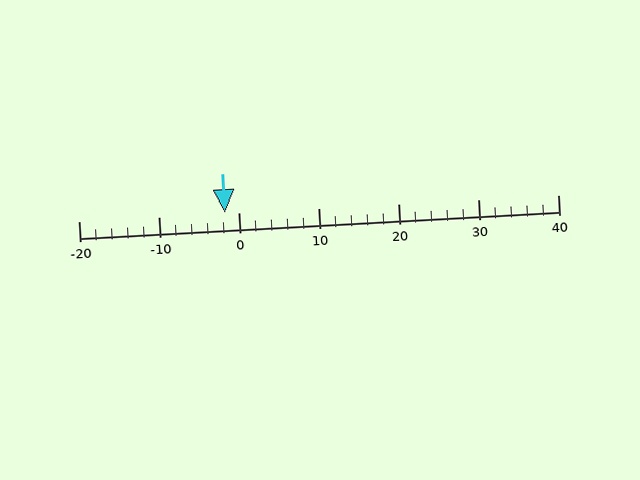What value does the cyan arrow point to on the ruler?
The cyan arrow points to approximately -2.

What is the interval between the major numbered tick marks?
The major tick marks are spaced 10 units apart.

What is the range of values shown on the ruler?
The ruler shows values from -20 to 40.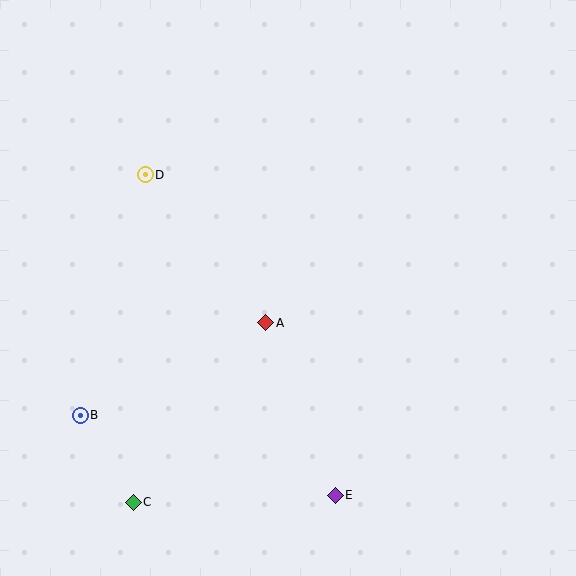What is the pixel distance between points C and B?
The distance between C and B is 102 pixels.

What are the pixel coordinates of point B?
Point B is at (80, 415).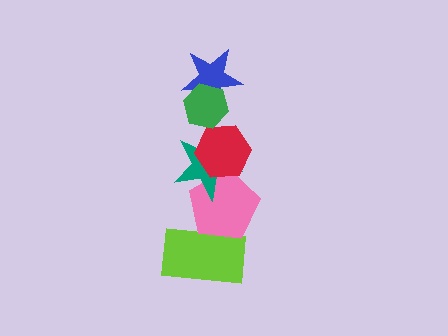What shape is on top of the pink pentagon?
The teal star is on top of the pink pentagon.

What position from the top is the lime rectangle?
The lime rectangle is 6th from the top.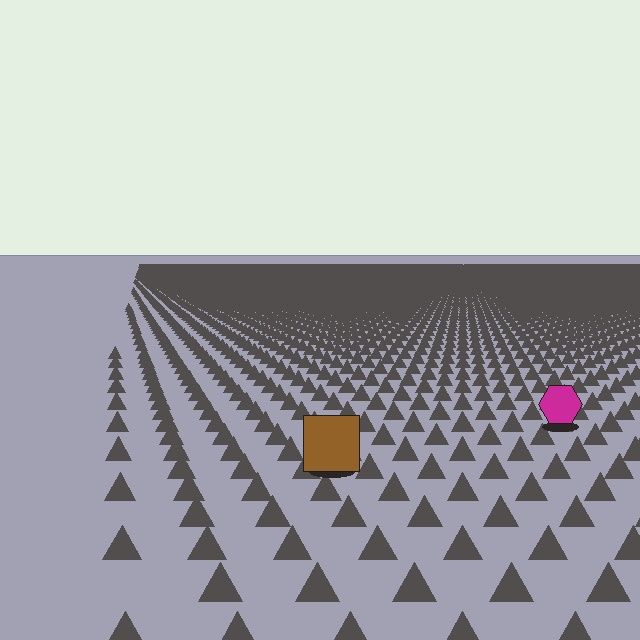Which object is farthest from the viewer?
The magenta hexagon is farthest from the viewer. It appears smaller and the ground texture around it is denser.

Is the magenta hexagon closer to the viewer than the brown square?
No. The brown square is closer — you can tell from the texture gradient: the ground texture is coarser near it.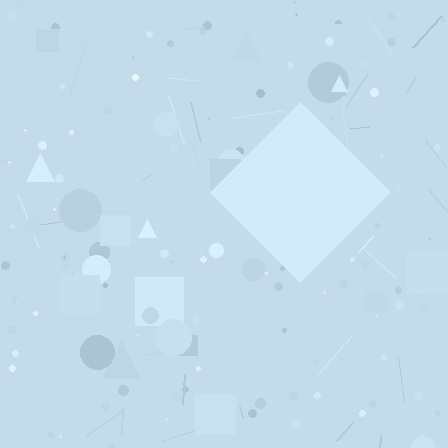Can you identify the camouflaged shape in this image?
The camouflaged shape is a diamond.